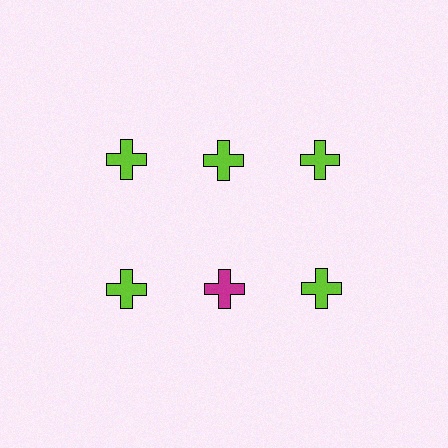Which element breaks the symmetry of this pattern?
The magenta cross in the second row, second from left column breaks the symmetry. All other shapes are lime crosses.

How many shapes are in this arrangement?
There are 6 shapes arranged in a grid pattern.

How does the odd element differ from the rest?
It has a different color: magenta instead of lime.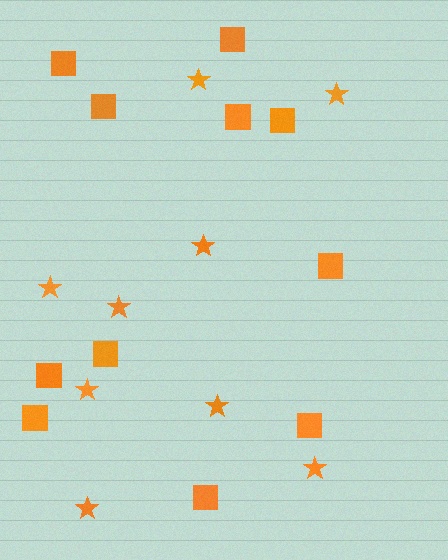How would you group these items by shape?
There are 2 groups: one group of squares (11) and one group of stars (9).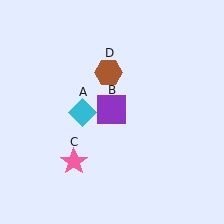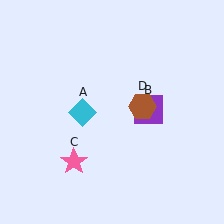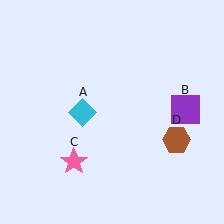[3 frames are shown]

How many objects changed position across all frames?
2 objects changed position: purple square (object B), brown hexagon (object D).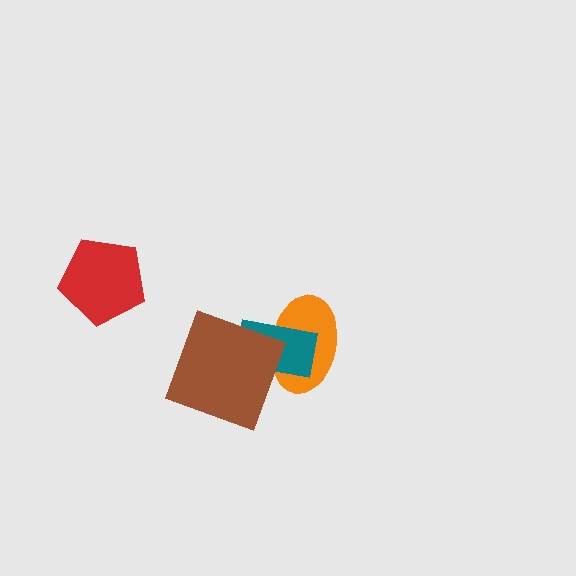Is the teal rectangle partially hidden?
Yes, it is partially covered by another shape.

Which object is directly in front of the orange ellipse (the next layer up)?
The teal rectangle is directly in front of the orange ellipse.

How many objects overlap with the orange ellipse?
2 objects overlap with the orange ellipse.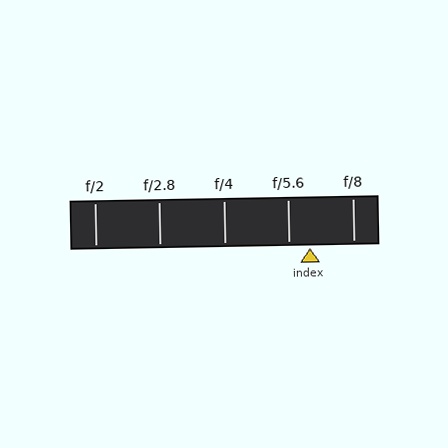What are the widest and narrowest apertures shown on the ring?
The widest aperture shown is f/2 and the narrowest is f/8.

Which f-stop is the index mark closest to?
The index mark is closest to f/5.6.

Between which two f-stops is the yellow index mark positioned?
The index mark is between f/5.6 and f/8.